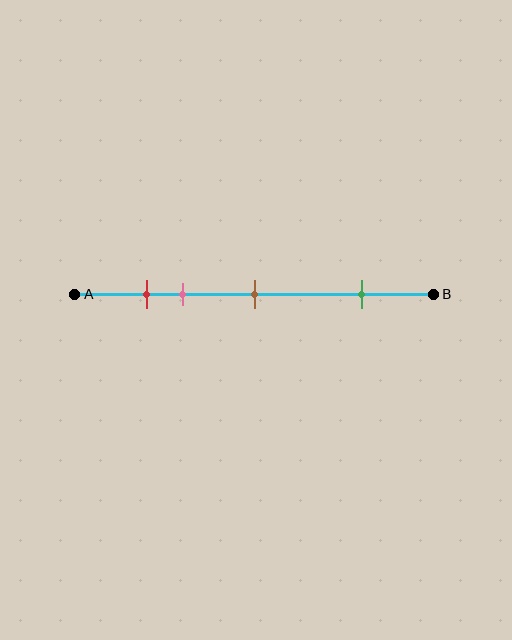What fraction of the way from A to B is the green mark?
The green mark is approximately 80% (0.8) of the way from A to B.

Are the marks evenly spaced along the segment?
No, the marks are not evenly spaced.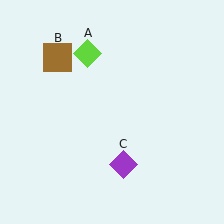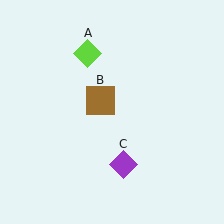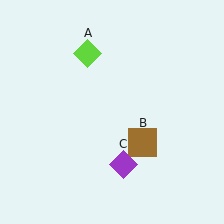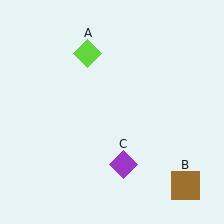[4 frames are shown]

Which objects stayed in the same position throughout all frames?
Lime diamond (object A) and purple diamond (object C) remained stationary.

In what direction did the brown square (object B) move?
The brown square (object B) moved down and to the right.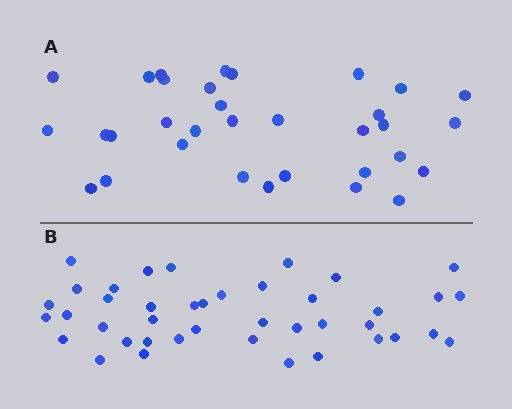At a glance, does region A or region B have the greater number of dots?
Region B (the bottom region) has more dots.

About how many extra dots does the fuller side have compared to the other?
Region B has roughly 8 or so more dots than region A.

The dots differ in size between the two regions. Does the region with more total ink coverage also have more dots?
No. Region A has more total ink coverage because its dots are larger, but region B actually contains more individual dots. Total area can be misleading — the number of items is what matters here.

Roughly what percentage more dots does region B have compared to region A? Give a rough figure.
About 25% more.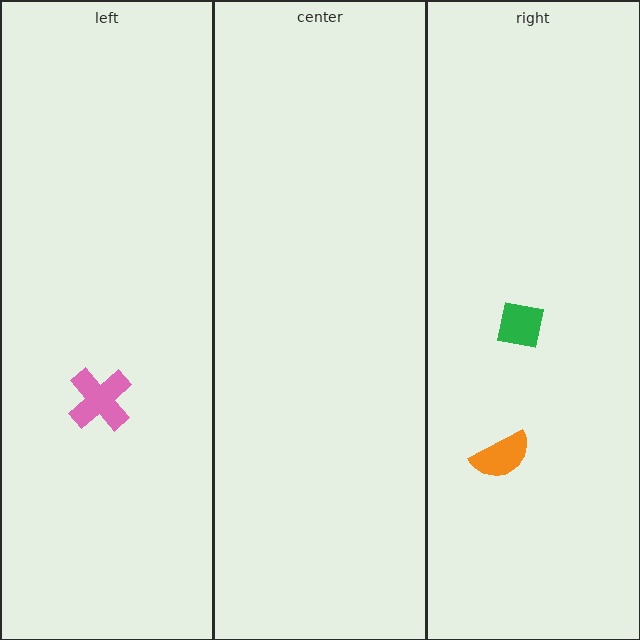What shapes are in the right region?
The green square, the orange semicircle.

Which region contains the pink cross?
The left region.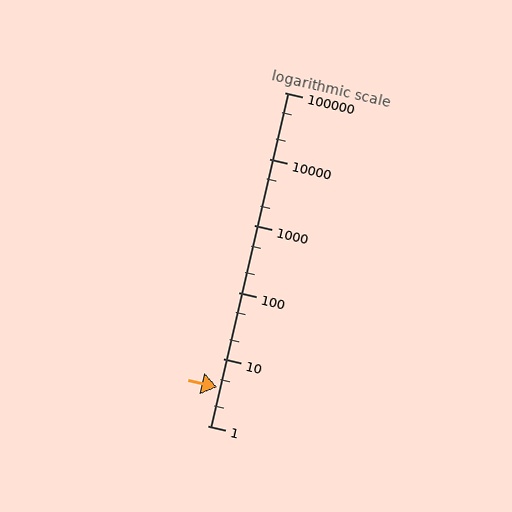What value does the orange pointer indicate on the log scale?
The pointer indicates approximately 3.8.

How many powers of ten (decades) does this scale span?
The scale spans 5 decades, from 1 to 100000.